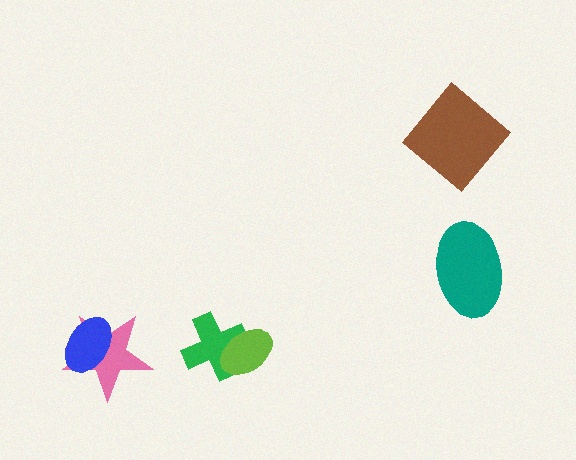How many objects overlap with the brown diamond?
0 objects overlap with the brown diamond.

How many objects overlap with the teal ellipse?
0 objects overlap with the teal ellipse.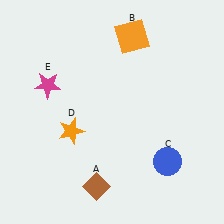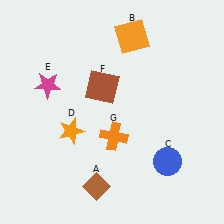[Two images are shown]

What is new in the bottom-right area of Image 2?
An orange cross (G) was added in the bottom-right area of Image 2.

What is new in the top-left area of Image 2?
A brown square (F) was added in the top-left area of Image 2.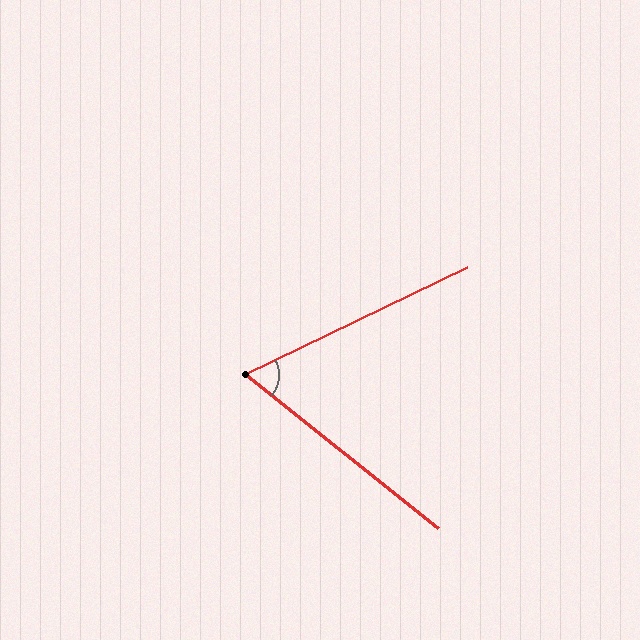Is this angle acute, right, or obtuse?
It is acute.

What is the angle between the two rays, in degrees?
Approximately 64 degrees.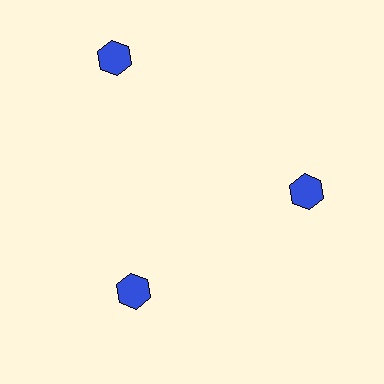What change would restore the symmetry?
The symmetry would be restored by moving it inward, back onto the ring so that all 3 hexagons sit at equal angles and equal distance from the center.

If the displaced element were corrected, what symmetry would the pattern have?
It would have 3-fold rotational symmetry — the pattern would map onto itself every 120 degrees.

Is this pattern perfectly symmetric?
No. The 3 blue hexagons are arranged in a ring, but one element near the 11 o'clock position is pushed outward from the center, breaking the 3-fold rotational symmetry.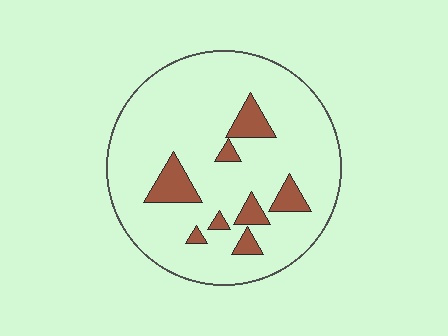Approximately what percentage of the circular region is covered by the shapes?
Approximately 15%.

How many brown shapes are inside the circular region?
8.